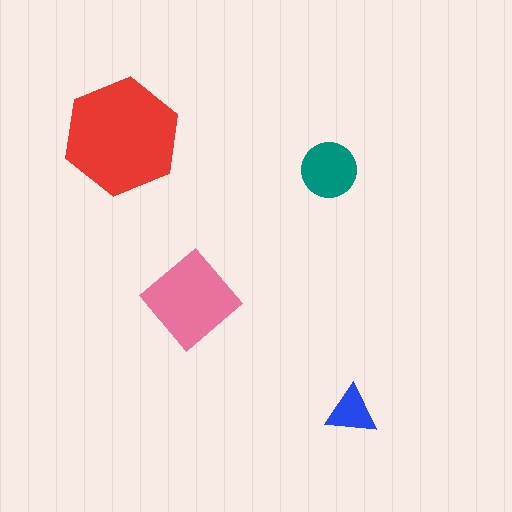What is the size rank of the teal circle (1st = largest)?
3rd.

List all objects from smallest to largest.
The blue triangle, the teal circle, the pink diamond, the red hexagon.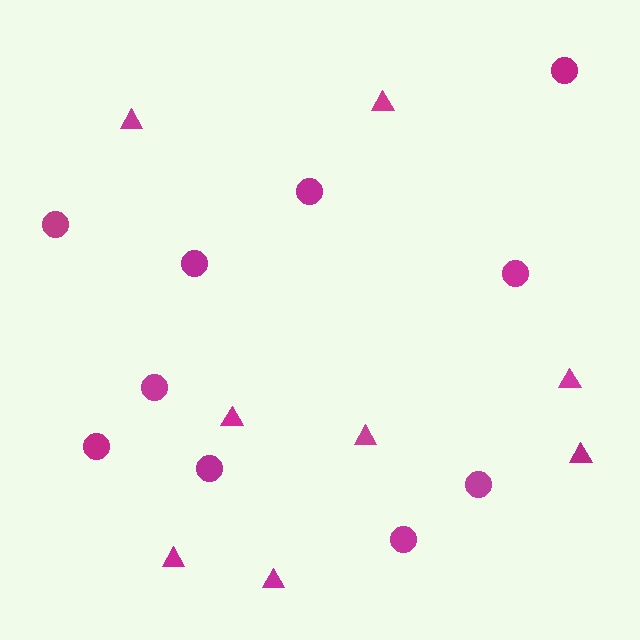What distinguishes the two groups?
There are 2 groups: one group of circles (10) and one group of triangles (8).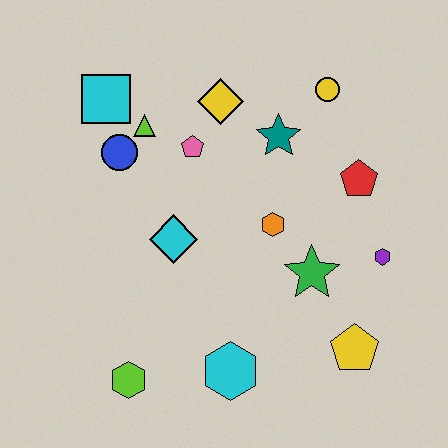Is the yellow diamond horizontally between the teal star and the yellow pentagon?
No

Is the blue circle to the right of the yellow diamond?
No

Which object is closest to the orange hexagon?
The green star is closest to the orange hexagon.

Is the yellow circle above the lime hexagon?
Yes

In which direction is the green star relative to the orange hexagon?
The green star is below the orange hexagon.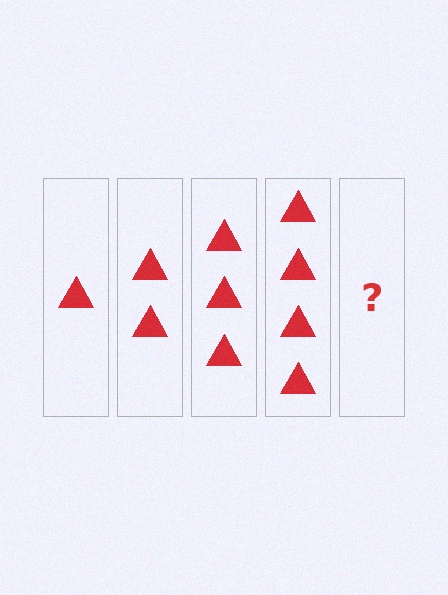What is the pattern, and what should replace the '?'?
The pattern is that each step adds one more triangle. The '?' should be 5 triangles.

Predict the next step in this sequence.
The next step is 5 triangles.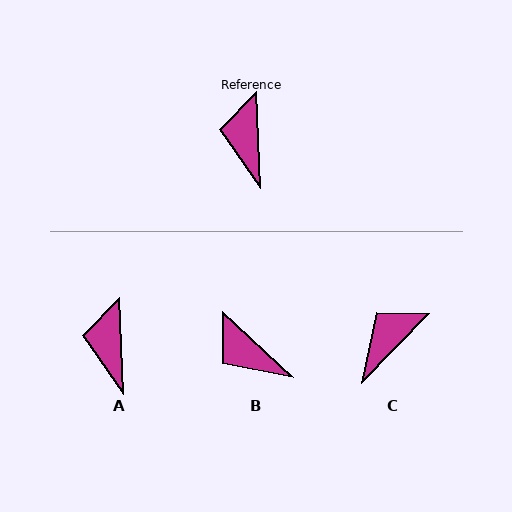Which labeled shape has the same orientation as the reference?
A.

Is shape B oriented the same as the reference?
No, it is off by about 45 degrees.